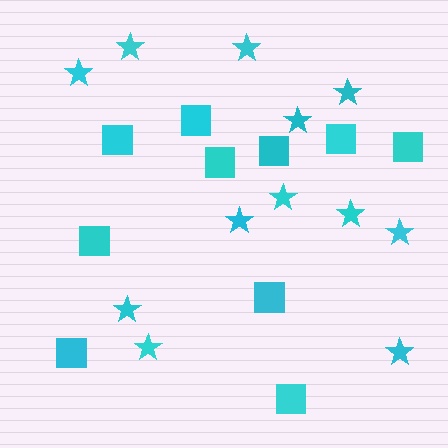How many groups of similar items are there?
There are 2 groups: one group of stars (12) and one group of squares (10).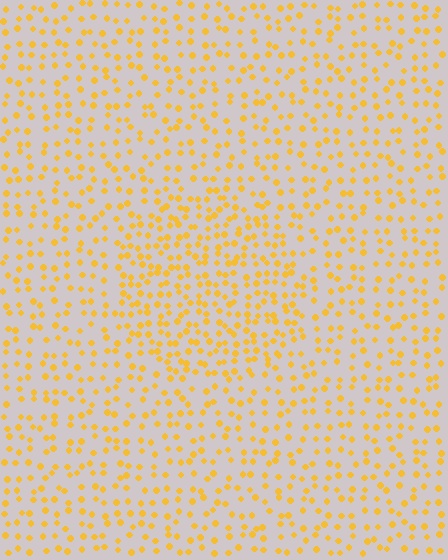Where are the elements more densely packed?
The elements are more densely packed inside the circle boundary.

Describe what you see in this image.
The image contains small yellow elements arranged at two different densities. A circle-shaped region is visible where the elements are more densely packed than the surrounding area.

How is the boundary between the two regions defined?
The boundary is defined by a change in element density (approximately 1.6x ratio). All elements are the same color, size, and shape.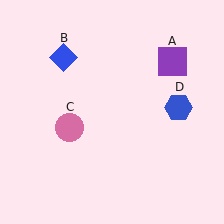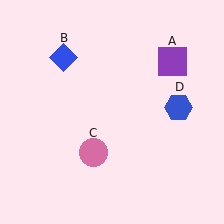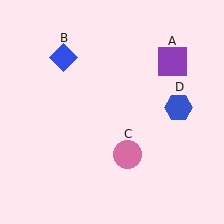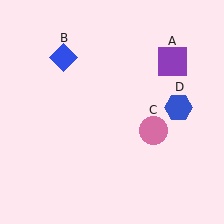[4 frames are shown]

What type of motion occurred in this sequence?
The pink circle (object C) rotated counterclockwise around the center of the scene.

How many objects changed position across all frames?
1 object changed position: pink circle (object C).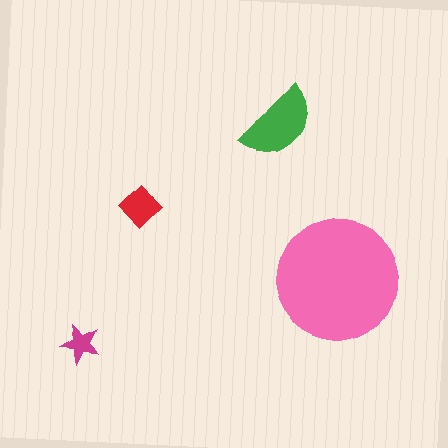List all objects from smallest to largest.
The magenta star, the red diamond, the green semicircle, the pink circle.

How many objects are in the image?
There are 4 objects in the image.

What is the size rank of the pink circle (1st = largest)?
1st.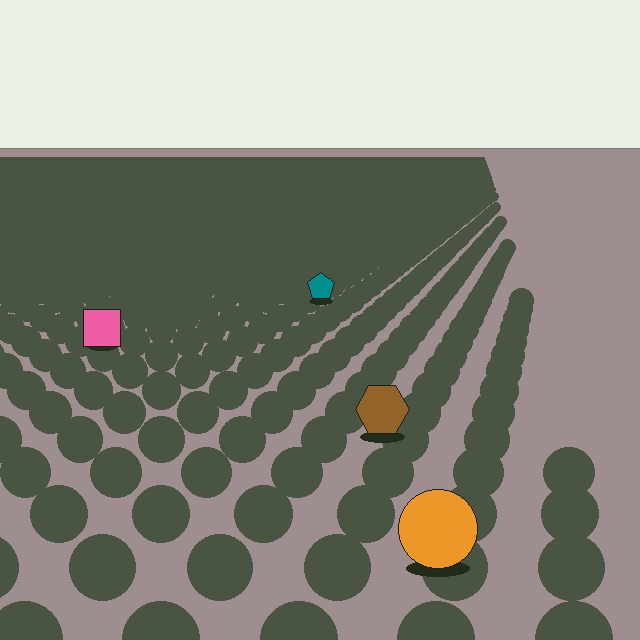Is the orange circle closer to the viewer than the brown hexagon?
Yes. The orange circle is closer — you can tell from the texture gradient: the ground texture is coarser near it.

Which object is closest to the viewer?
The orange circle is closest. The texture marks near it are larger and more spread out.